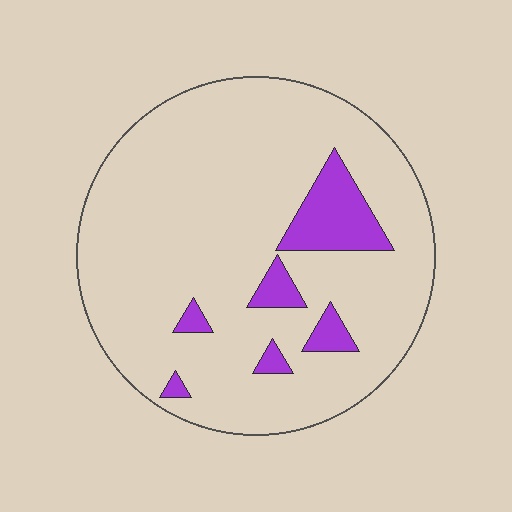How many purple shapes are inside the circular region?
6.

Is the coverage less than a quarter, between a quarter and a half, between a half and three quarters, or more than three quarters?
Less than a quarter.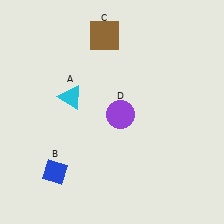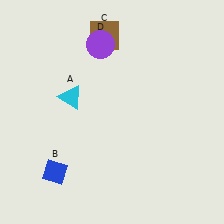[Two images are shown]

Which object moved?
The purple circle (D) moved up.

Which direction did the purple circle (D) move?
The purple circle (D) moved up.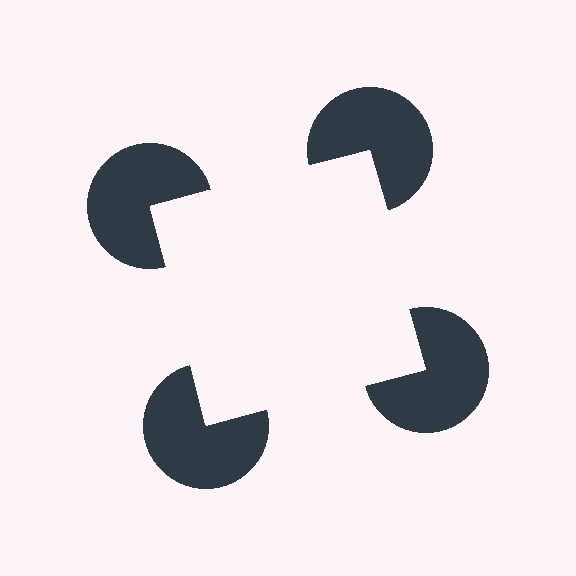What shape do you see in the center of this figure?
An illusory square — its edges are inferred from the aligned wedge cuts in the pac-man discs, not physically drawn.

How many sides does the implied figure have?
4 sides.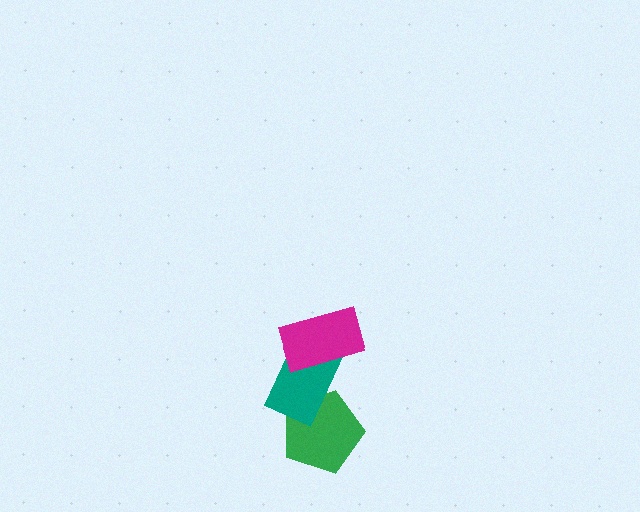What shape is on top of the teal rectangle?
The magenta rectangle is on top of the teal rectangle.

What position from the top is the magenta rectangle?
The magenta rectangle is 1st from the top.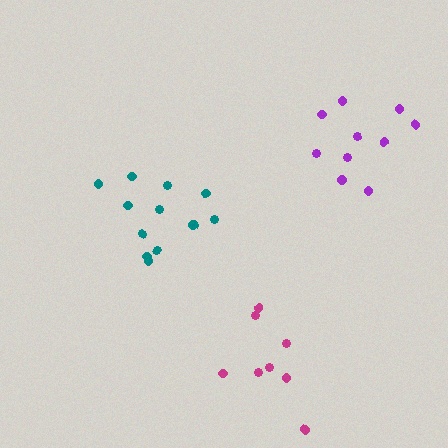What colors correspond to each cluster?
The clusters are colored: teal, magenta, purple.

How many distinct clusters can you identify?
There are 3 distinct clusters.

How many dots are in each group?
Group 1: 13 dots, Group 2: 8 dots, Group 3: 10 dots (31 total).